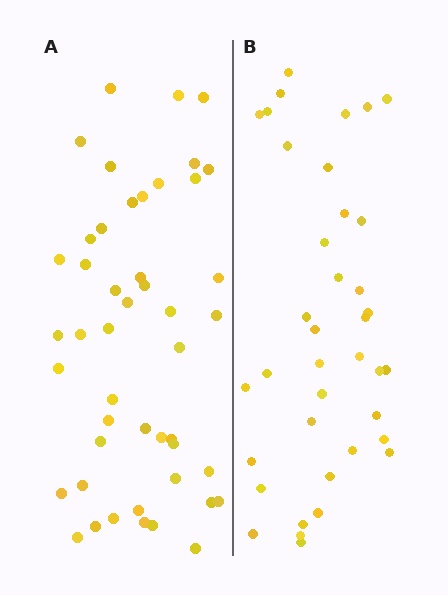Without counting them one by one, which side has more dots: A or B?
Region A (the left region) has more dots.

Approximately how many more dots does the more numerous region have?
Region A has roughly 8 or so more dots than region B.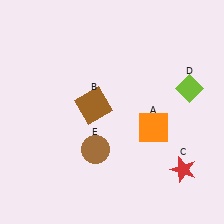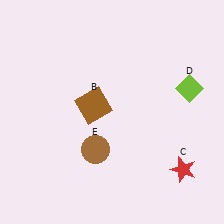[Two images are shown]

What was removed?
The orange square (A) was removed in Image 2.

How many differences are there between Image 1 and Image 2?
There is 1 difference between the two images.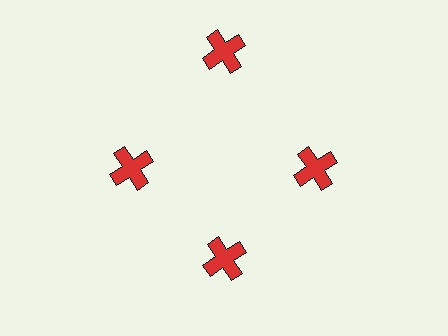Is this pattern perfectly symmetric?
No. The 4 red crosses are arranged in a ring, but one element near the 12 o'clock position is pushed outward from the center, breaking the 4-fold rotational symmetry.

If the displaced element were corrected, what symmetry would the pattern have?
It would have 4-fold rotational symmetry — the pattern would map onto itself every 90 degrees.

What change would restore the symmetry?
The symmetry would be restored by moving it inward, back onto the ring so that all 4 crosses sit at equal angles and equal distance from the center.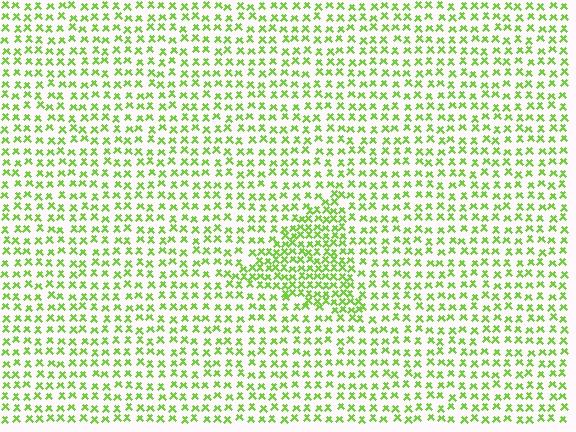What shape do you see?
I see a triangle.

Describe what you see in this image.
The image contains small lime elements arranged at two different densities. A triangle-shaped region is visible where the elements are more densely packed than the surrounding area.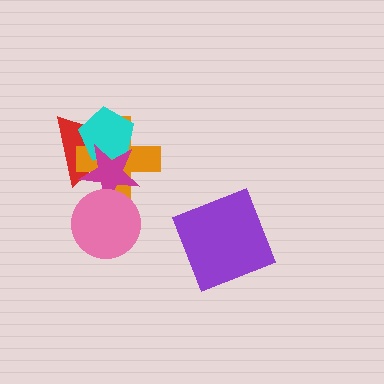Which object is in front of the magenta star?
The pink circle is in front of the magenta star.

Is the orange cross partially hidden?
Yes, it is partially covered by another shape.